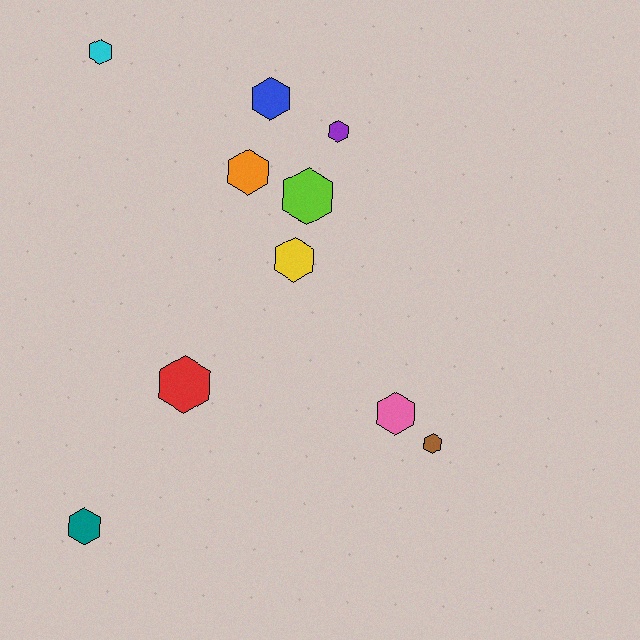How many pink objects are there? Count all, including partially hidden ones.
There is 1 pink object.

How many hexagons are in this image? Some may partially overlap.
There are 10 hexagons.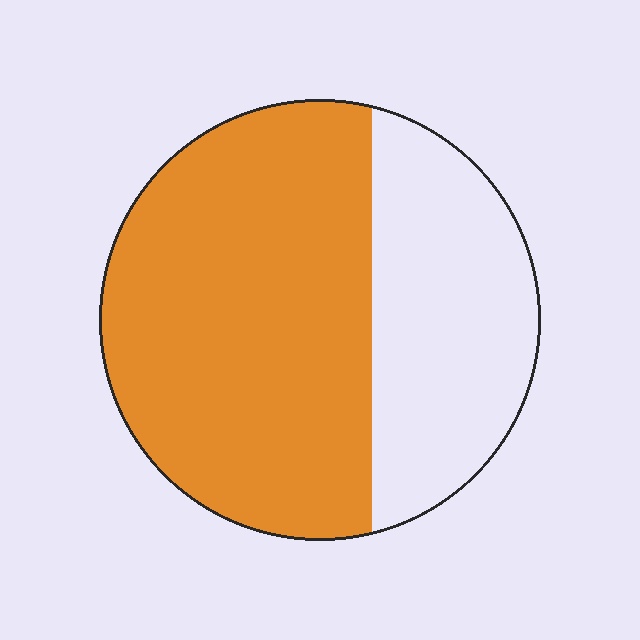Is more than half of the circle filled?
Yes.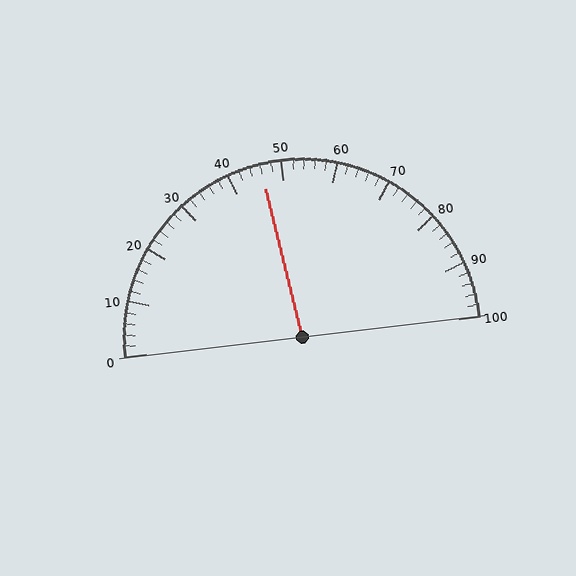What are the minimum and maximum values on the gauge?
The gauge ranges from 0 to 100.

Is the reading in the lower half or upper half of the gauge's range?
The reading is in the lower half of the range (0 to 100).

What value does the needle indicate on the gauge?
The needle indicates approximately 46.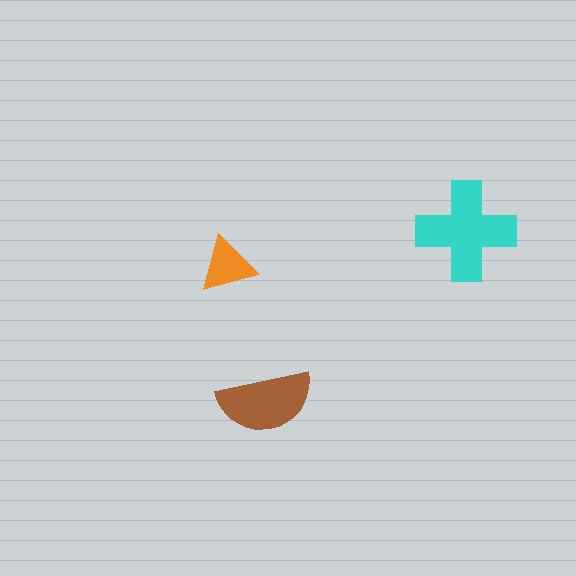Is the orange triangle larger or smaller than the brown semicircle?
Smaller.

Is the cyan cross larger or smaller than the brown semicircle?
Larger.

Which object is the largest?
The cyan cross.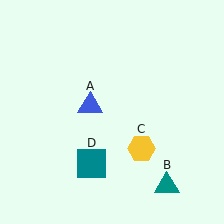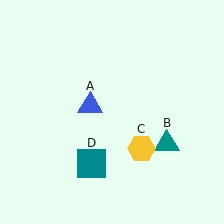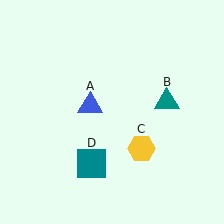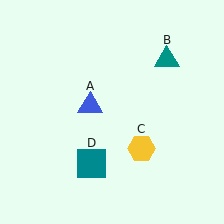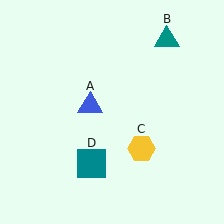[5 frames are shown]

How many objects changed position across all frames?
1 object changed position: teal triangle (object B).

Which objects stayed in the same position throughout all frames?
Blue triangle (object A) and yellow hexagon (object C) and teal square (object D) remained stationary.